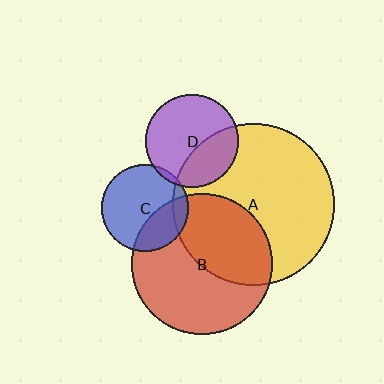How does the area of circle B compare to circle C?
Approximately 2.6 times.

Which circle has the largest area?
Circle A (yellow).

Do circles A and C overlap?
Yes.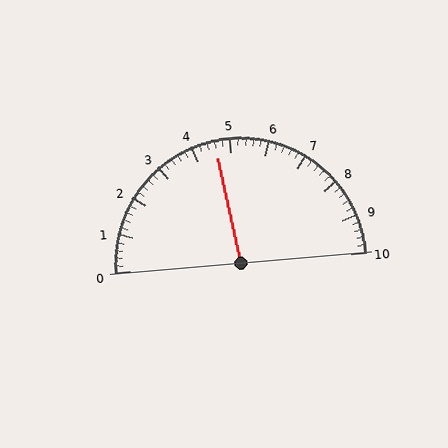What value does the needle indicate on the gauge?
The needle indicates approximately 4.6.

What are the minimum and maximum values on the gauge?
The gauge ranges from 0 to 10.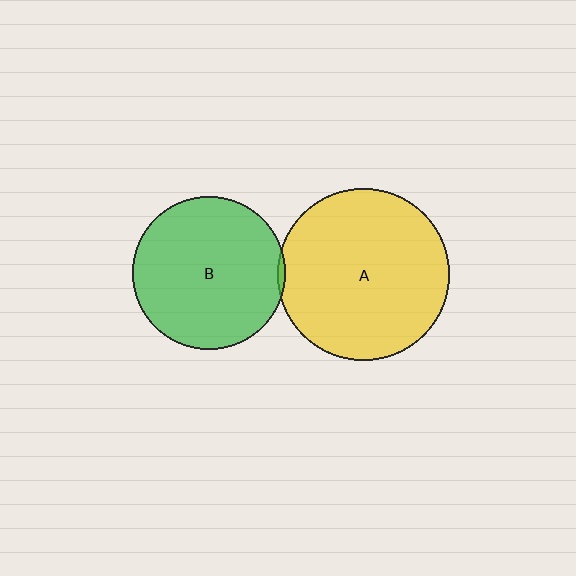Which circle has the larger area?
Circle A (yellow).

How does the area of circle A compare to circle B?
Approximately 1.3 times.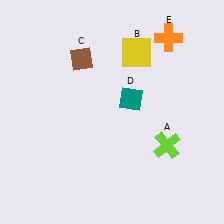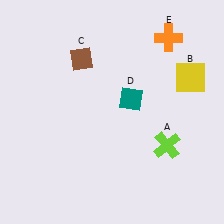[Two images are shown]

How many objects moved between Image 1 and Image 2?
1 object moved between the two images.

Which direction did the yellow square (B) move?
The yellow square (B) moved right.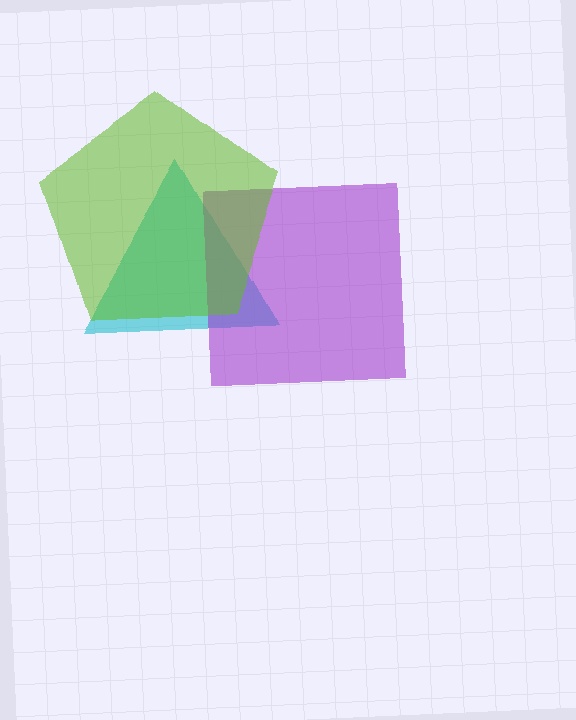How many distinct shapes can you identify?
There are 3 distinct shapes: a cyan triangle, a purple square, a lime pentagon.